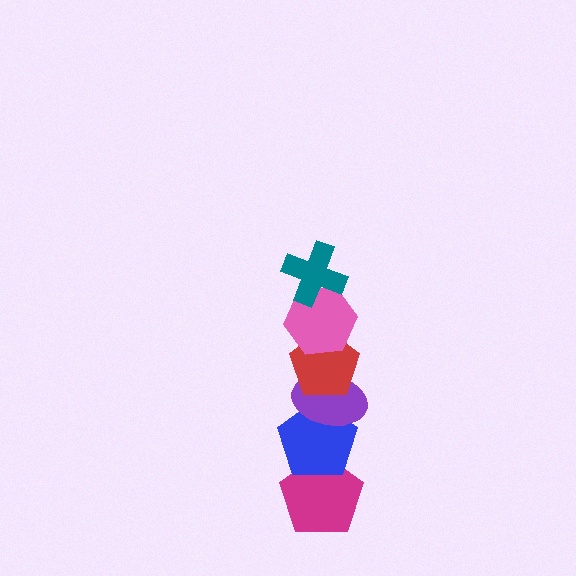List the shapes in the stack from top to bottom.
From top to bottom: the teal cross, the pink hexagon, the red pentagon, the purple ellipse, the blue pentagon, the magenta pentagon.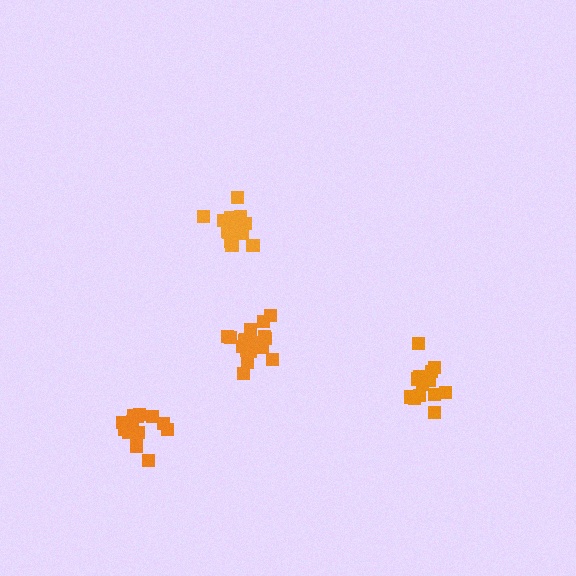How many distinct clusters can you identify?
There are 4 distinct clusters.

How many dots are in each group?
Group 1: 14 dots, Group 2: 17 dots, Group 3: 13 dots, Group 4: 15 dots (59 total).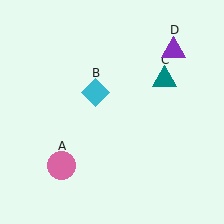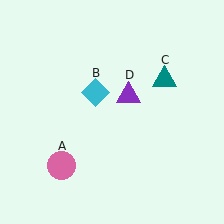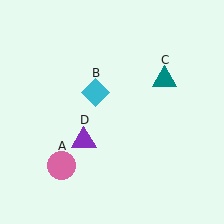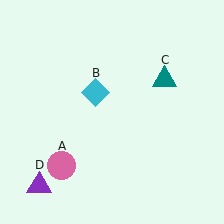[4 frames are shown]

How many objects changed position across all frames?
1 object changed position: purple triangle (object D).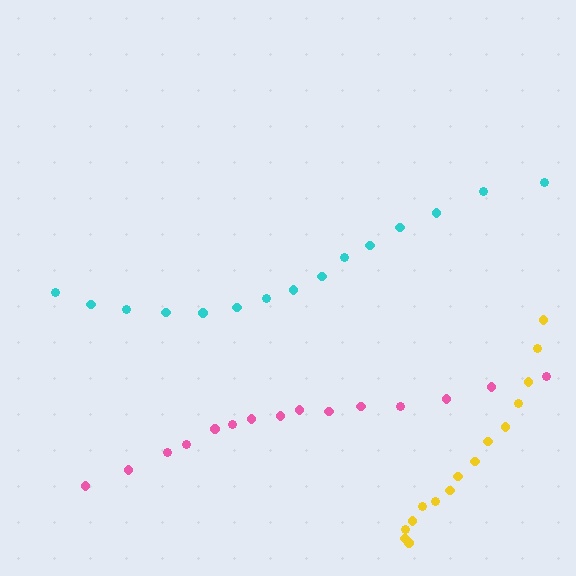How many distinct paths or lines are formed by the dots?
There are 3 distinct paths.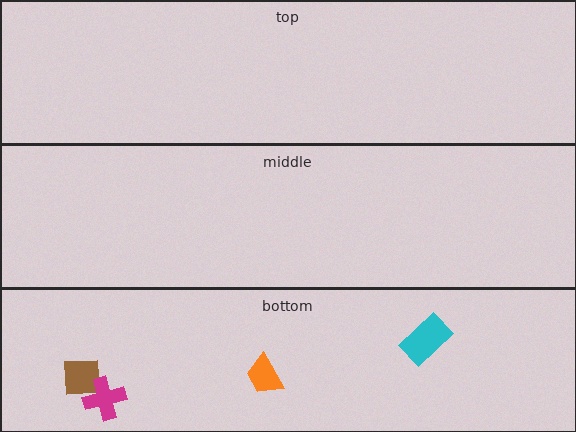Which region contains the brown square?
The bottom region.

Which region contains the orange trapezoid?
The bottom region.